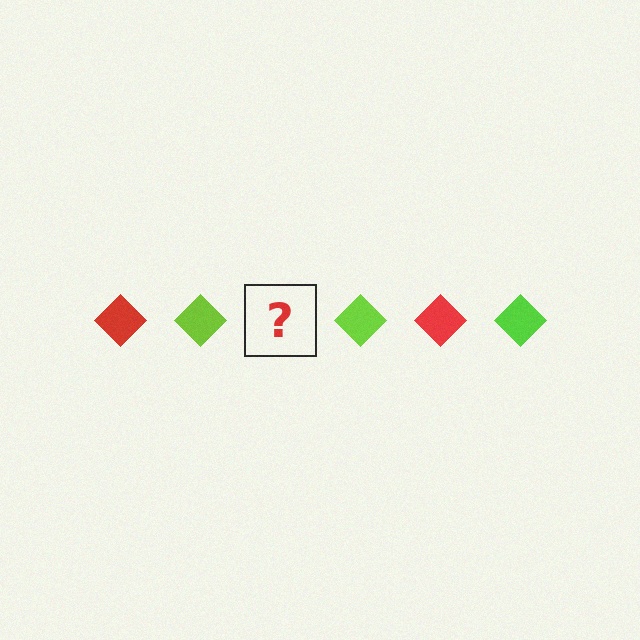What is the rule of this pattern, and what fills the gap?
The rule is that the pattern cycles through red, lime diamonds. The gap should be filled with a red diamond.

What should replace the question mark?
The question mark should be replaced with a red diamond.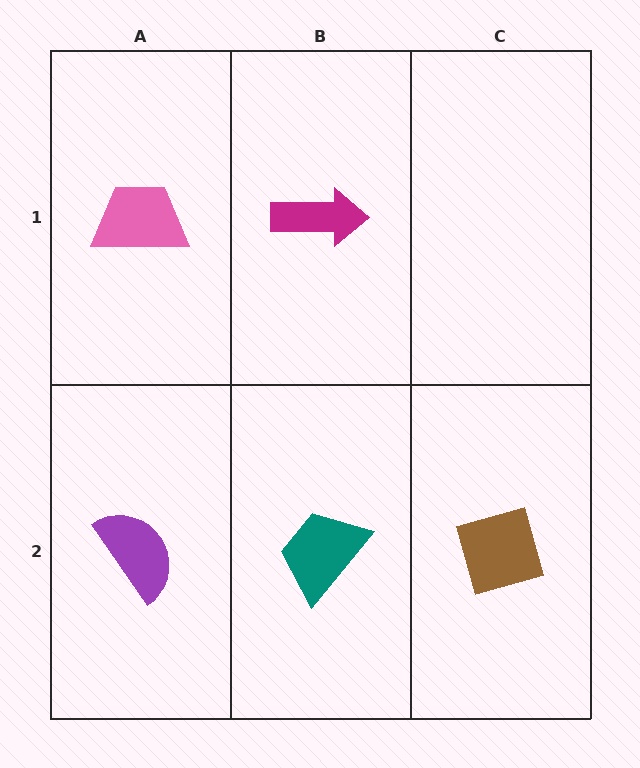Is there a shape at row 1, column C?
No, that cell is empty.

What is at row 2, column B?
A teal trapezoid.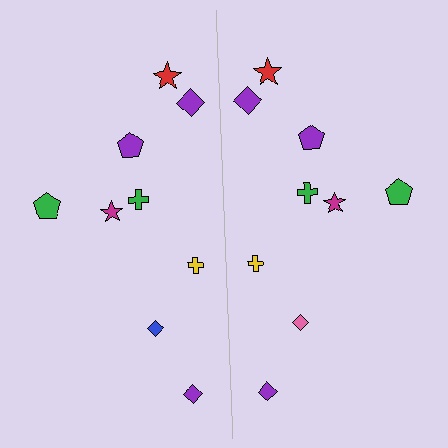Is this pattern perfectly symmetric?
No, the pattern is not perfectly symmetric. The pink diamond on the right side breaks the symmetry — its mirror counterpart is blue.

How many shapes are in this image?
There are 18 shapes in this image.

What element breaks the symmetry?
The pink diamond on the right side breaks the symmetry — its mirror counterpart is blue.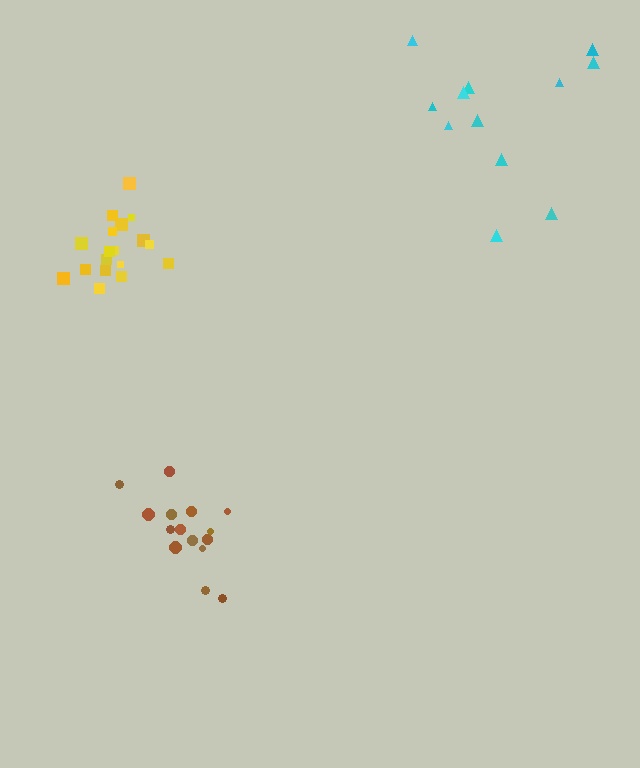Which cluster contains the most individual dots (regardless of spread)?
Yellow (18).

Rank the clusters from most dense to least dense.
yellow, brown, cyan.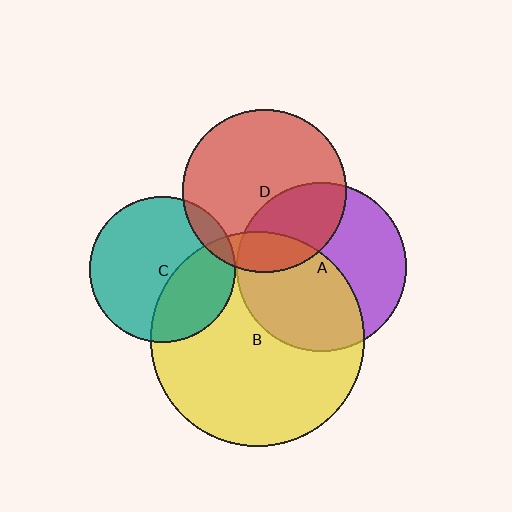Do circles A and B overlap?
Yes.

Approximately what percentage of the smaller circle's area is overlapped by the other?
Approximately 50%.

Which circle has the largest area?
Circle B (yellow).